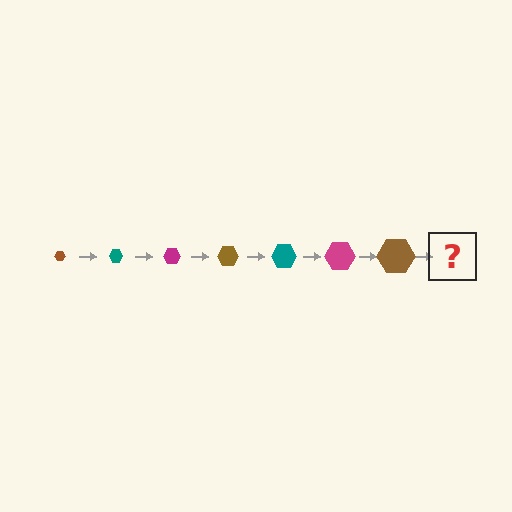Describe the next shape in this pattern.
It should be a teal hexagon, larger than the previous one.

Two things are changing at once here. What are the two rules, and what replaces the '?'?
The two rules are that the hexagon grows larger each step and the color cycles through brown, teal, and magenta. The '?' should be a teal hexagon, larger than the previous one.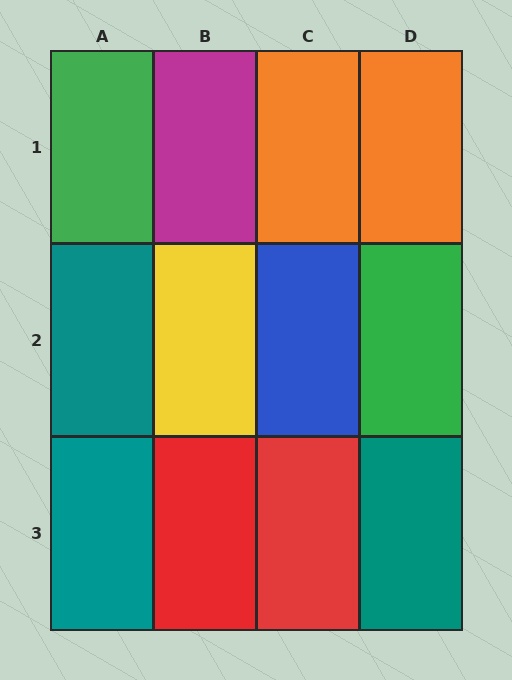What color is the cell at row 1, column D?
Orange.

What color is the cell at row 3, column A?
Teal.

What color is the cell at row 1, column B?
Magenta.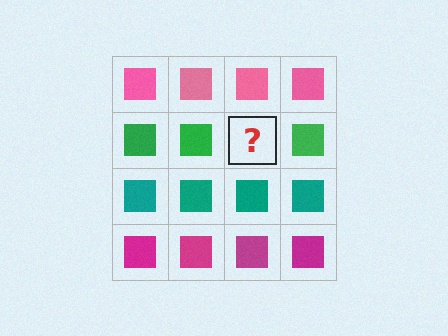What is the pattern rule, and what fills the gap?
The rule is that each row has a consistent color. The gap should be filled with a green square.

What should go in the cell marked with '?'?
The missing cell should contain a green square.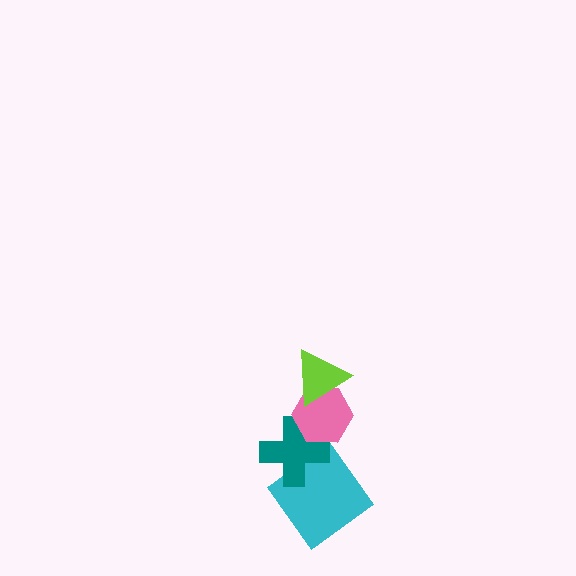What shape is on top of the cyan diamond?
The teal cross is on top of the cyan diamond.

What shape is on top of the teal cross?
The pink hexagon is on top of the teal cross.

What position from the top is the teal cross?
The teal cross is 3rd from the top.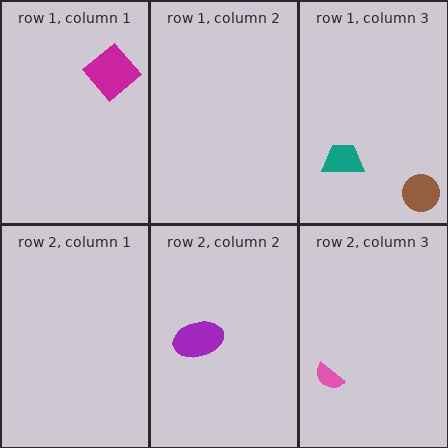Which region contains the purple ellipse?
The row 2, column 2 region.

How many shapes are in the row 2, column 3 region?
1.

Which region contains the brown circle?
The row 1, column 3 region.